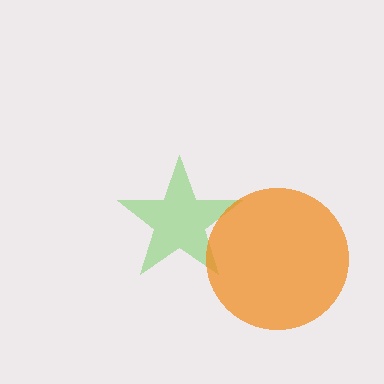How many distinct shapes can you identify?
There are 2 distinct shapes: a lime star, an orange circle.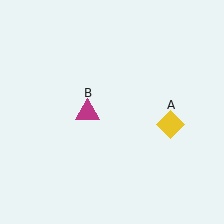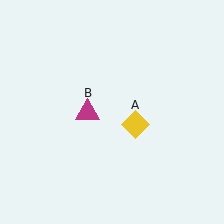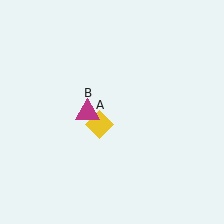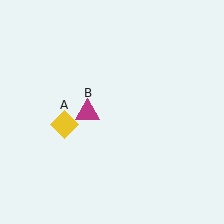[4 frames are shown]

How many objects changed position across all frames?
1 object changed position: yellow diamond (object A).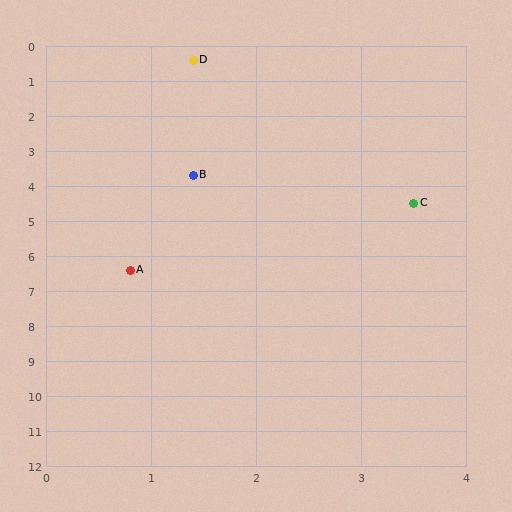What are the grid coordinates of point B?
Point B is at approximately (1.4, 3.7).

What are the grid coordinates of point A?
Point A is at approximately (0.8, 6.4).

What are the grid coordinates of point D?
Point D is at approximately (1.4, 0.4).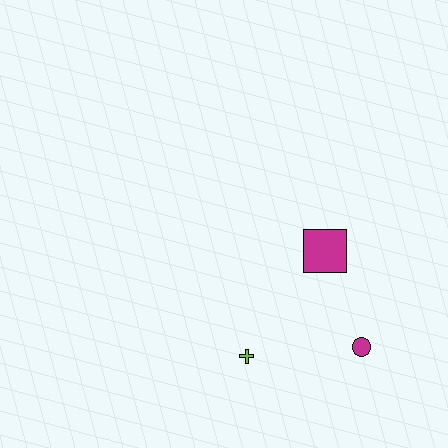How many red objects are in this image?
There are no red objects.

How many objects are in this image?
There are 3 objects.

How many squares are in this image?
There is 1 square.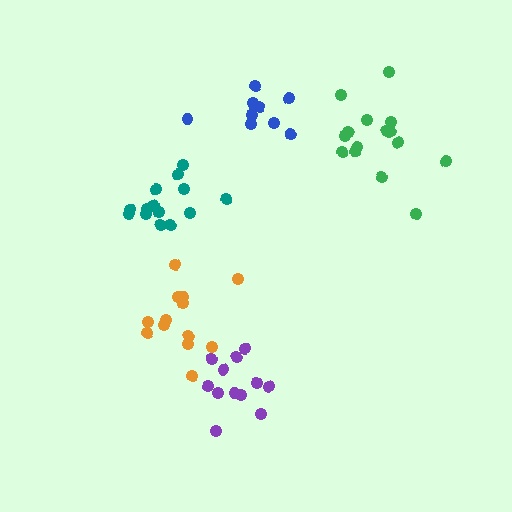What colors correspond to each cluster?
The clusters are colored: purple, green, teal, orange, blue.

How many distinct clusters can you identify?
There are 5 distinct clusters.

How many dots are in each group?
Group 1: 12 dots, Group 2: 16 dots, Group 3: 14 dots, Group 4: 13 dots, Group 5: 10 dots (65 total).